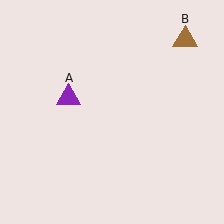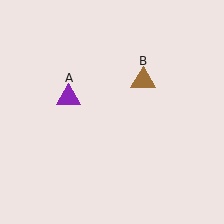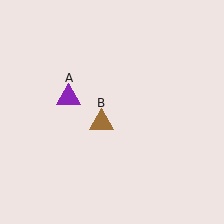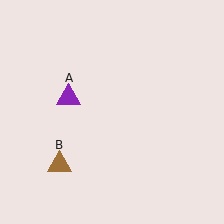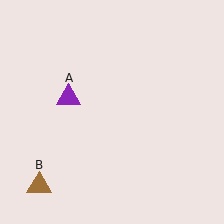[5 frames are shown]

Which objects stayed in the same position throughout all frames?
Purple triangle (object A) remained stationary.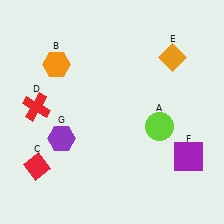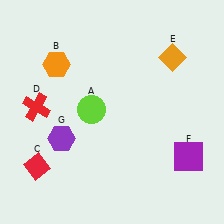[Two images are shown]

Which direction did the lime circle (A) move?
The lime circle (A) moved left.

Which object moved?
The lime circle (A) moved left.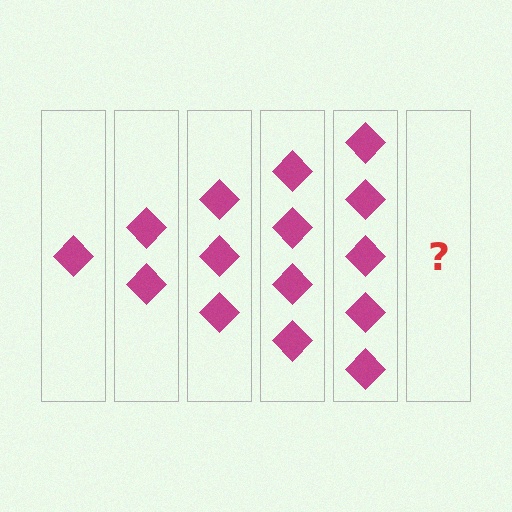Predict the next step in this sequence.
The next step is 6 diamonds.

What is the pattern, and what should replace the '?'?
The pattern is that each step adds one more diamond. The '?' should be 6 diamonds.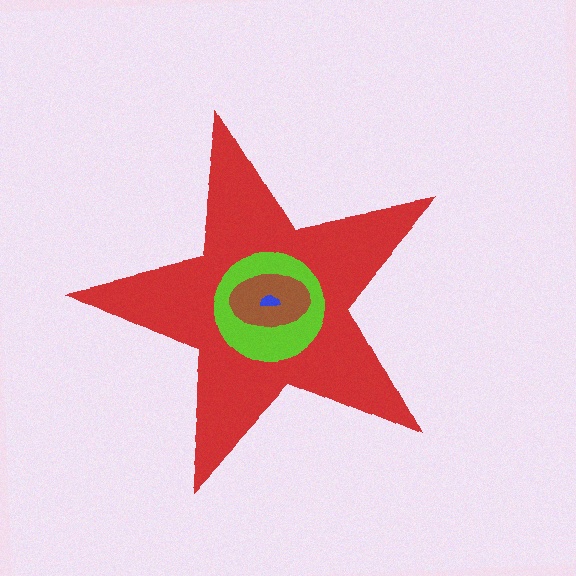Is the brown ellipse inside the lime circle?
Yes.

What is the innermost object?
The blue semicircle.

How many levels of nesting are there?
4.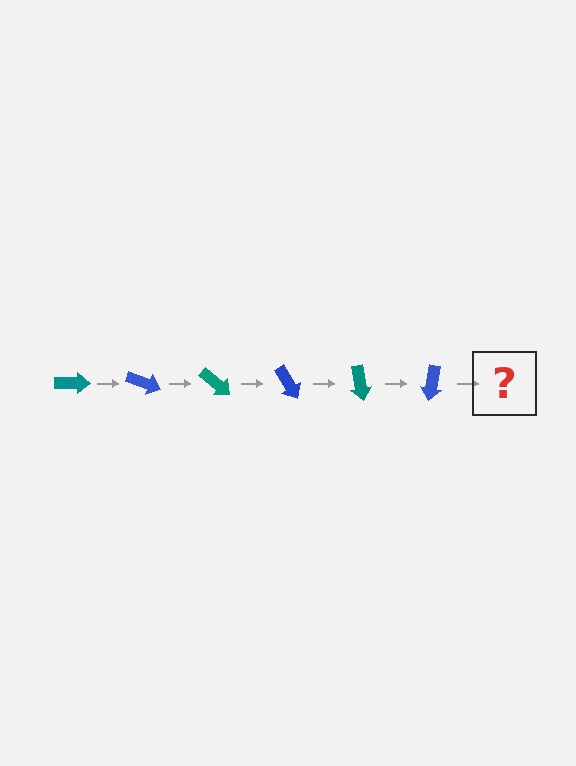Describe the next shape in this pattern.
It should be a teal arrow, rotated 120 degrees from the start.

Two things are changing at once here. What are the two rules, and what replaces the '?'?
The two rules are that it rotates 20 degrees each step and the color cycles through teal and blue. The '?' should be a teal arrow, rotated 120 degrees from the start.